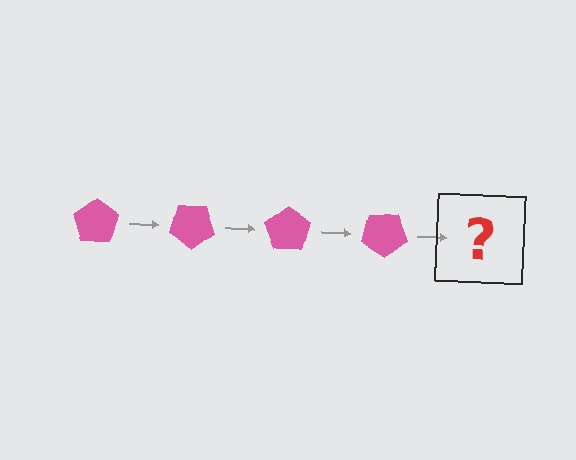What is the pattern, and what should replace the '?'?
The pattern is that the pentagon rotates 35 degrees each step. The '?' should be a pink pentagon rotated 140 degrees.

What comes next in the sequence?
The next element should be a pink pentagon rotated 140 degrees.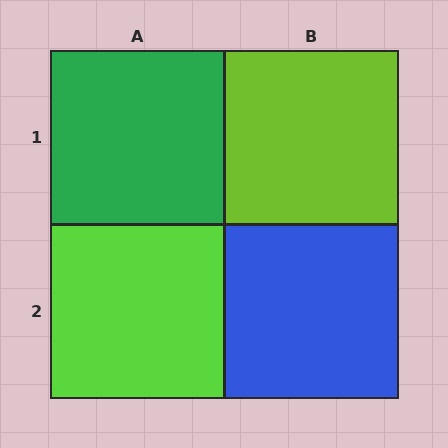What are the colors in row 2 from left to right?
Lime, blue.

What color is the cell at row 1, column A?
Green.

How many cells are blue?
1 cell is blue.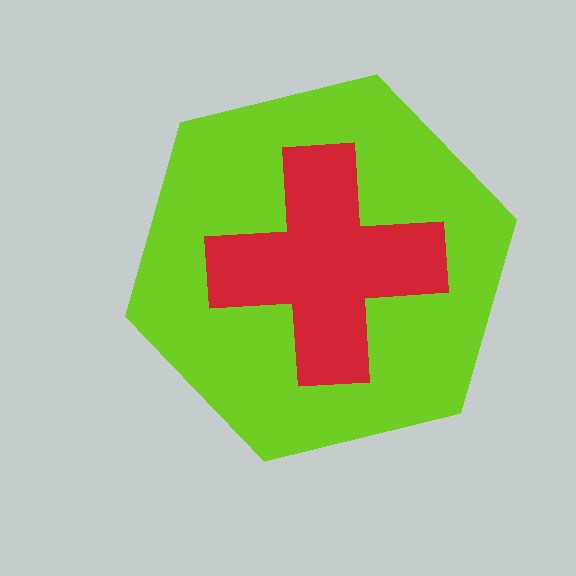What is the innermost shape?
The red cross.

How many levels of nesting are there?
2.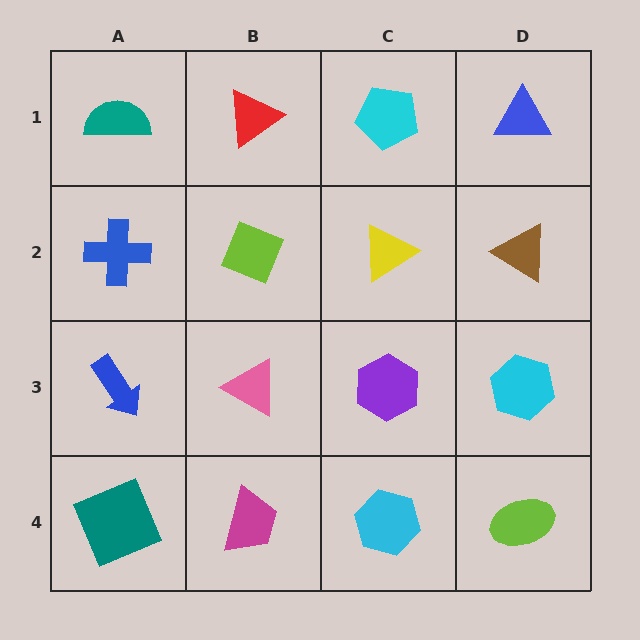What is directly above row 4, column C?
A purple hexagon.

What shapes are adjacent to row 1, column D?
A brown triangle (row 2, column D), a cyan pentagon (row 1, column C).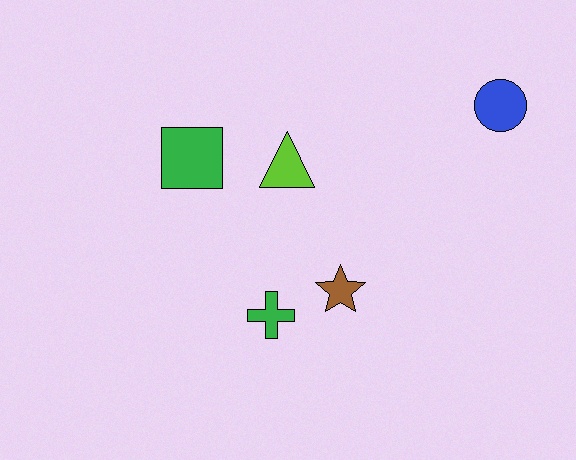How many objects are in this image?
There are 5 objects.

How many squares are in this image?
There is 1 square.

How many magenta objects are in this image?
There are no magenta objects.